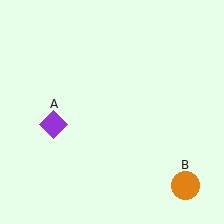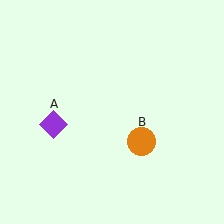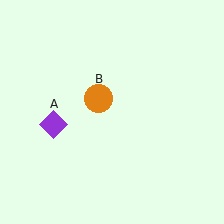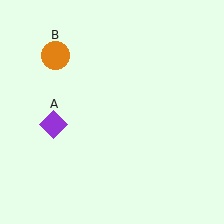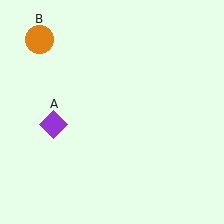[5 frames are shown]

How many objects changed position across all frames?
1 object changed position: orange circle (object B).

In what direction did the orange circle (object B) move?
The orange circle (object B) moved up and to the left.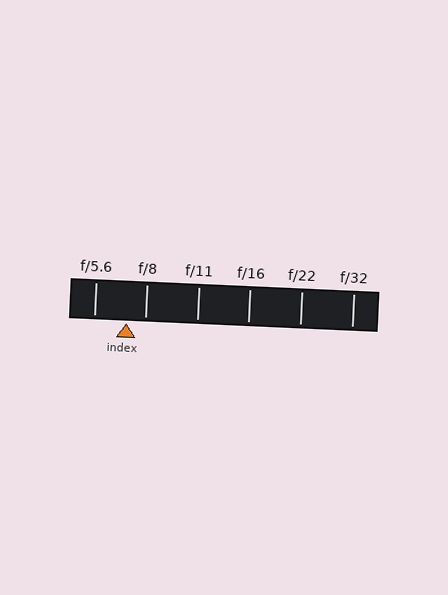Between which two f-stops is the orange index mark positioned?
The index mark is between f/5.6 and f/8.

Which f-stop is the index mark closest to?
The index mark is closest to f/8.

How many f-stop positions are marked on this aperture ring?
There are 6 f-stop positions marked.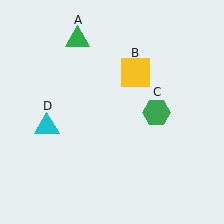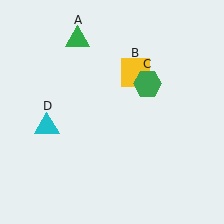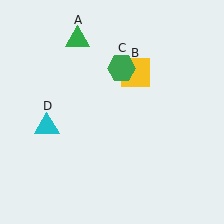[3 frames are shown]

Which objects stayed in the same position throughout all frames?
Green triangle (object A) and yellow square (object B) and cyan triangle (object D) remained stationary.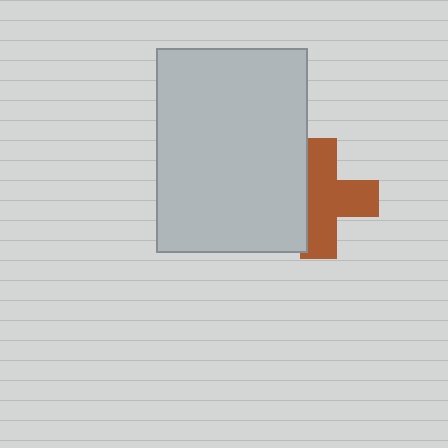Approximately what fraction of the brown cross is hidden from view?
Roughly 32% of the brown cross is hidden behind the light gray rectangle.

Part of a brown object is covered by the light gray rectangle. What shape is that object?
It is a cross.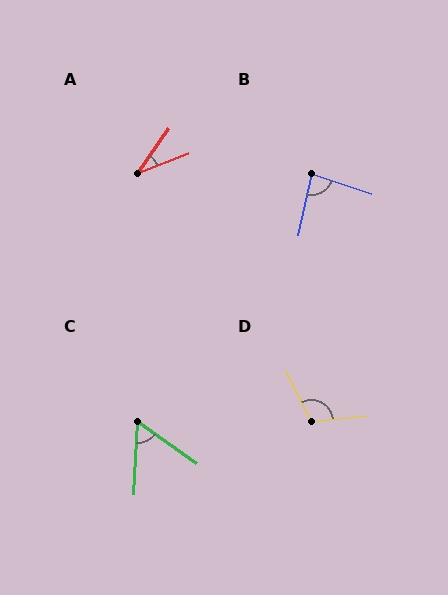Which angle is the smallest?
A, at approximately 34 degrees.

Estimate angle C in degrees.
Approximately 57 degrees.